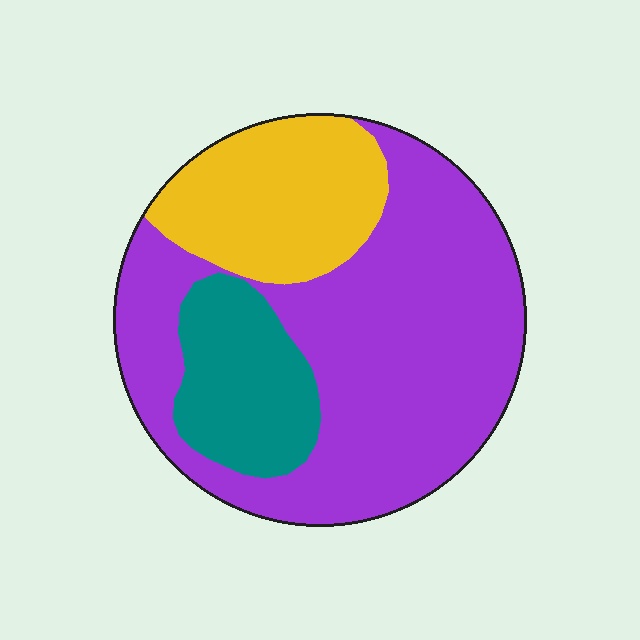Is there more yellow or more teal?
Yellow.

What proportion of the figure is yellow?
Yellow covers about 20% of the figure.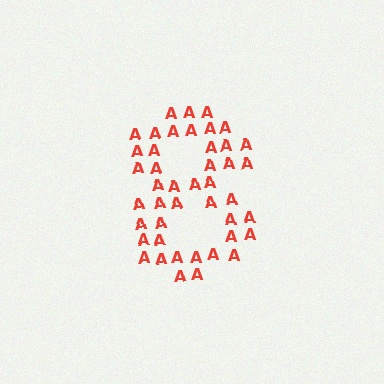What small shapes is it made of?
It is made of small letter A's.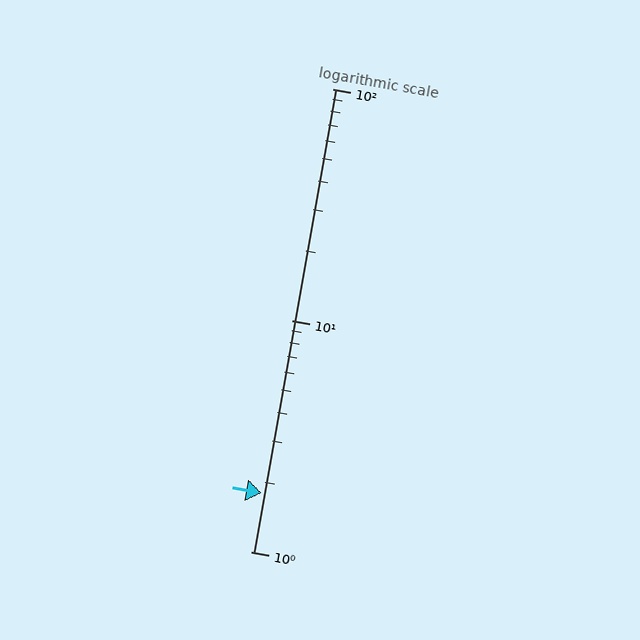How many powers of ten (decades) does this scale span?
The scale spans 2 decades, from 1 to 100.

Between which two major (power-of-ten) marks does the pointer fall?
The pointer is between 1 and 10.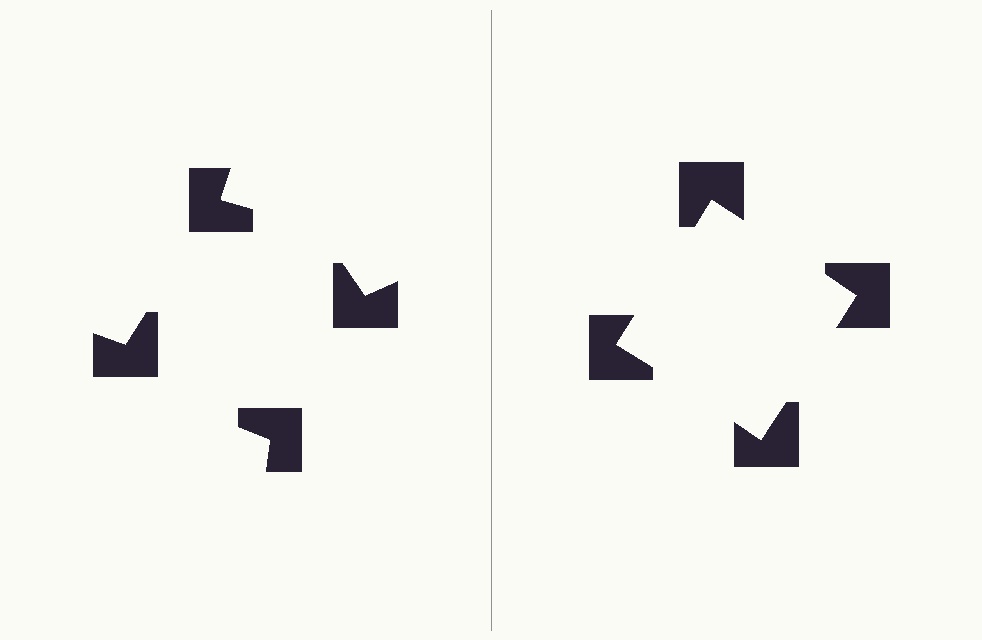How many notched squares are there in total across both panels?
8 — 4 on each side.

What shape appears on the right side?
An illusory square.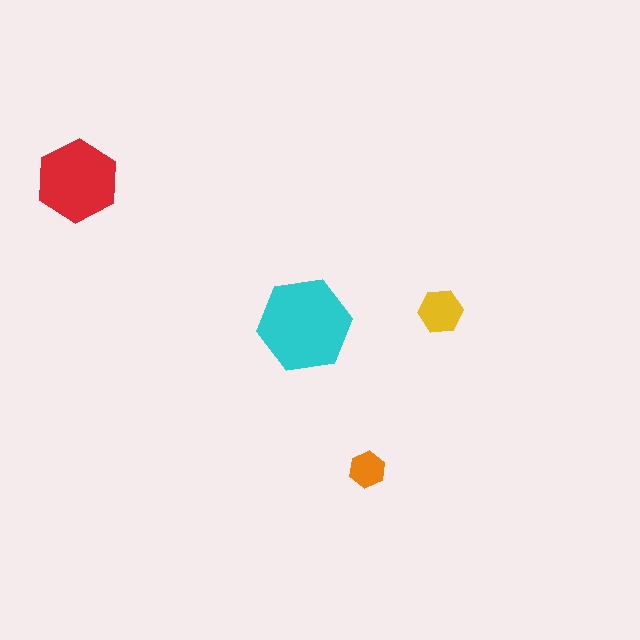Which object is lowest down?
The orange hexagon is bottommost.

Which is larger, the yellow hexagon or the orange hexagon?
The yellow one.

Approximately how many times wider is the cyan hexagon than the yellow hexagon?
About 2 times wider.